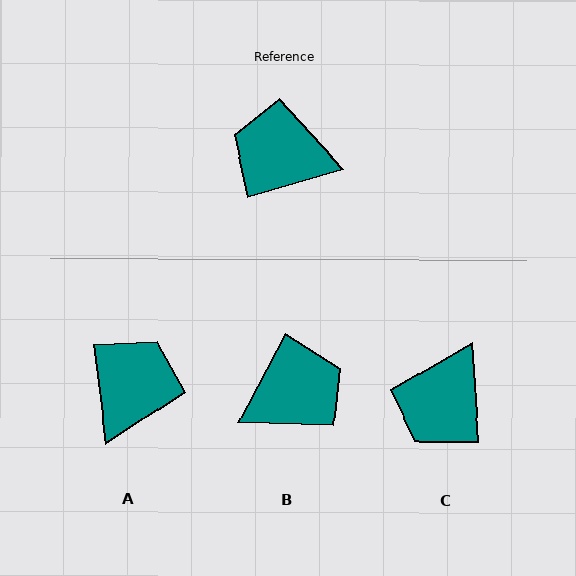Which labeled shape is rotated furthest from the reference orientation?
B, about 134 degrees away.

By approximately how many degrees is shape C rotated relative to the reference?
Approximately 78 degrees counter-clockwise.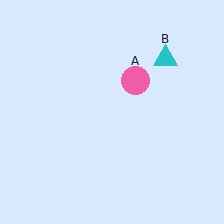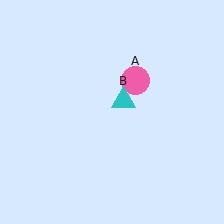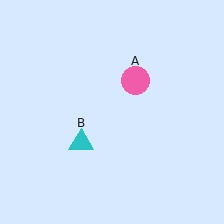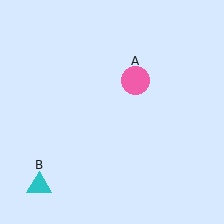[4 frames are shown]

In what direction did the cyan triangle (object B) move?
The cyan triangle (object B) moved down and to the left.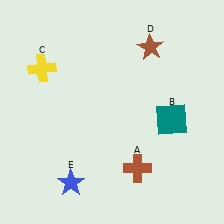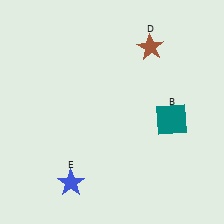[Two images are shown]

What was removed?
The brown cross (A), the yellow cross (C) were removed in Image 2.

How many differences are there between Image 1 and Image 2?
There are 2 differences between the two images.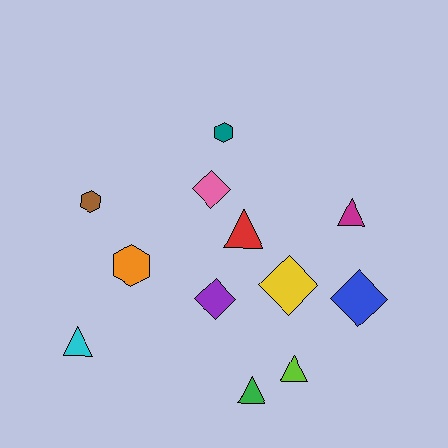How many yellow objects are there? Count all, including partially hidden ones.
There is 1 yellow object.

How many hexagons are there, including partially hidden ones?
There are 3 hexagons.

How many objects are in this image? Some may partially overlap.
There are 12 objects.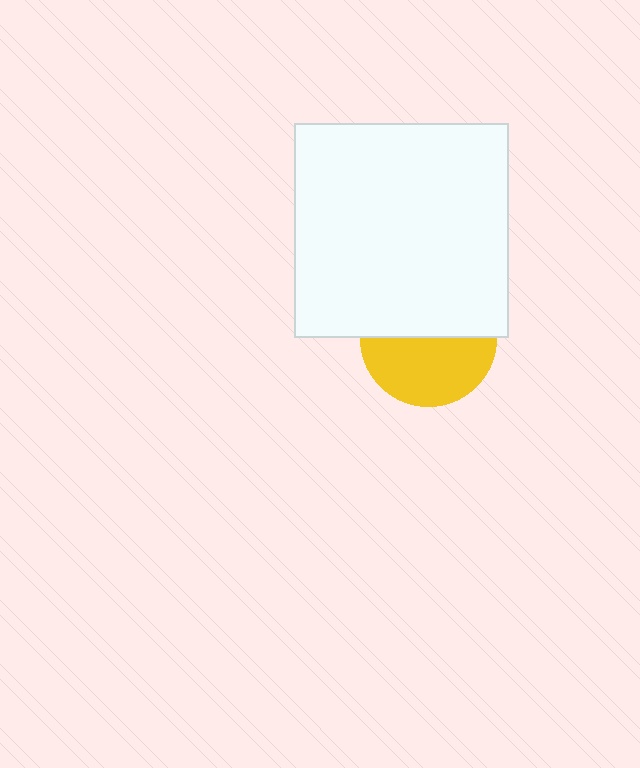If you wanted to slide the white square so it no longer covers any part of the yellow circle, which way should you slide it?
Slide it up — that is the most direct way to separate the two shapes.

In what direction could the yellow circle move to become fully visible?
The yellow circle could move down. That would shift it out from behind the white square entirely.